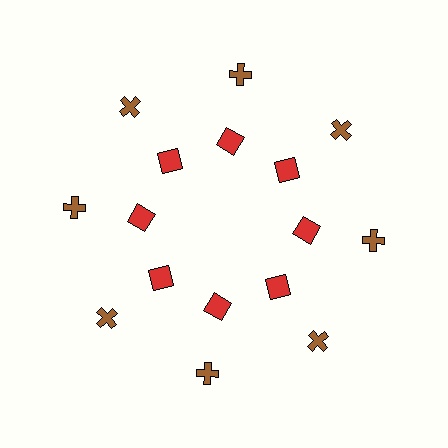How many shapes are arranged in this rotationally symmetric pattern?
There are 16 shapes, arranged in 8 groups of 2.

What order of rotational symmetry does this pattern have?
This pattern has 8-fold rotational symmetry.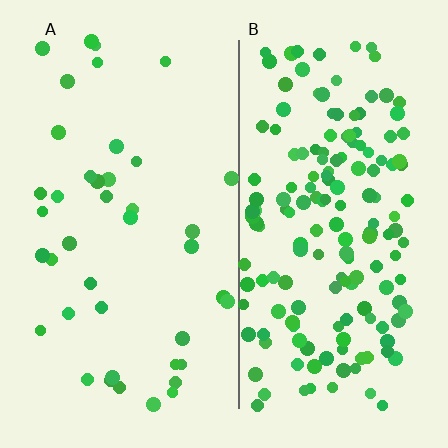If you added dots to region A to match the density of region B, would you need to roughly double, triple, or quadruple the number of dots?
Approximately quadruple.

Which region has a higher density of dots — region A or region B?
B (the right).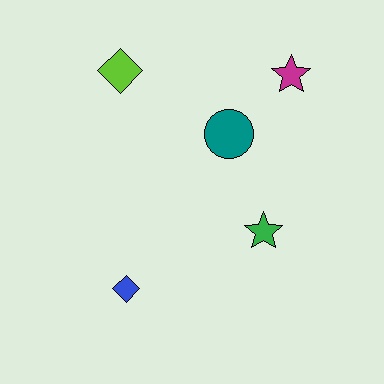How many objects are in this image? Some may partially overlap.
There are 5 objects.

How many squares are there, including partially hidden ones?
There are no squares.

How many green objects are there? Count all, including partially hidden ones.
There is 1 green object.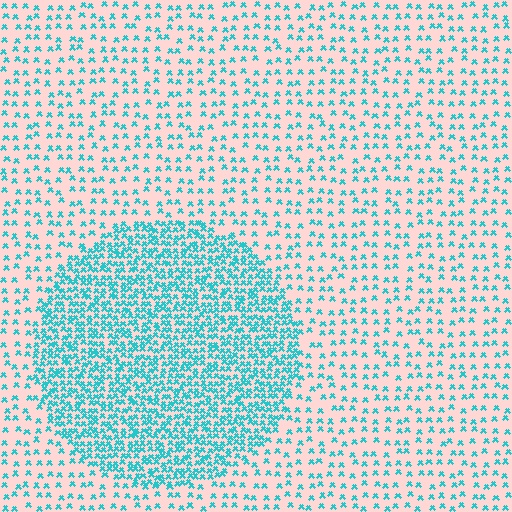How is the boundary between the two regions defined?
The boundary is defined by a change in element density (approximately 2.7x ratio). All elements are the same color, size, and shape.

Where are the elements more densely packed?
The elements are more densely packed inside the circle boundary.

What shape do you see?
I see a circle.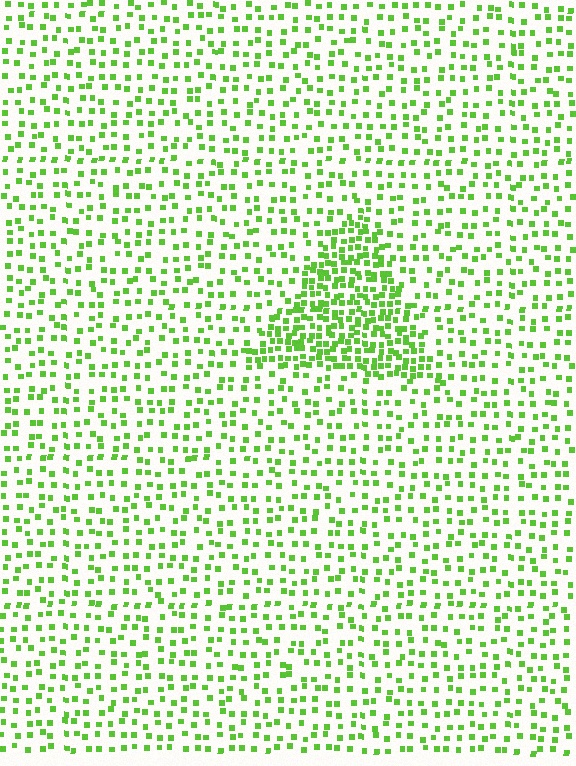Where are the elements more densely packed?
The elements are more densely packed inside the triangle boundary.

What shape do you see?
I see a triangle.